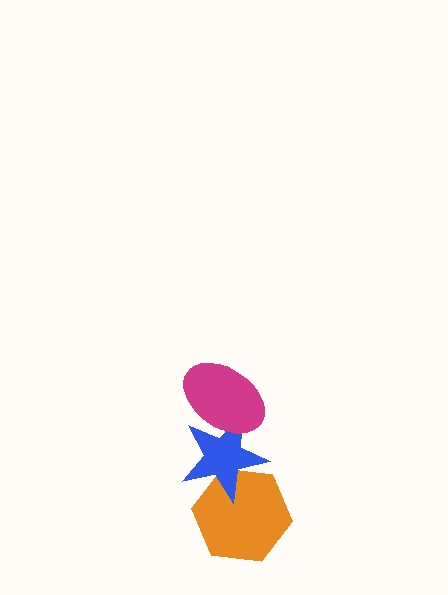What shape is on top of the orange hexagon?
The blue star is on top of the orange hexagon.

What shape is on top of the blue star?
The magenta ellipse is on top of the blue star.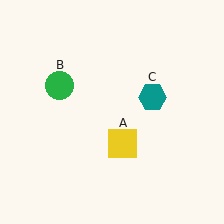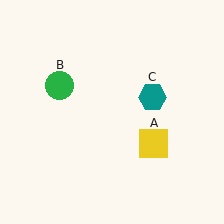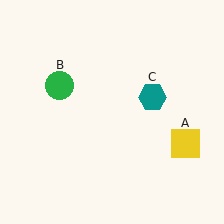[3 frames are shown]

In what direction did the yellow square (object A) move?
The yellow square (object A) moved right.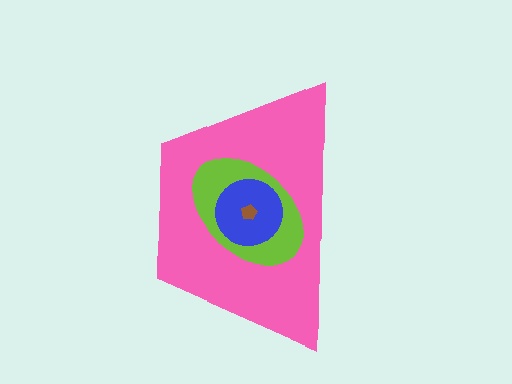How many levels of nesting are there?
4.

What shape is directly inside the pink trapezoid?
The lime ellipse.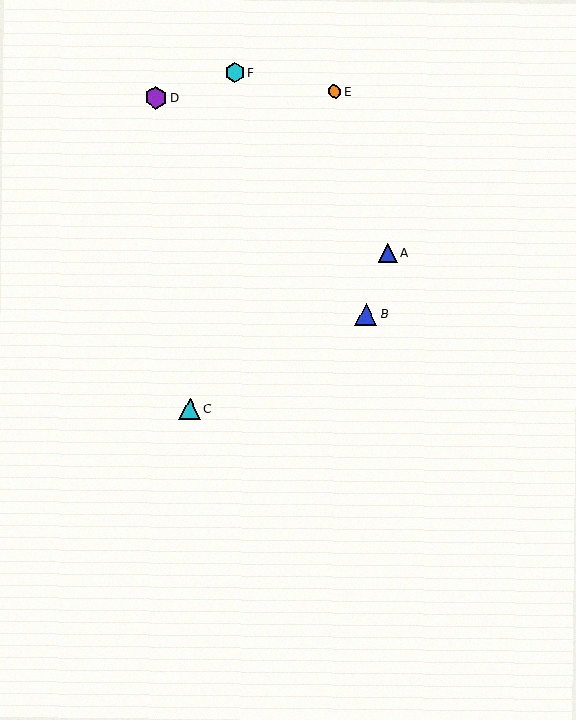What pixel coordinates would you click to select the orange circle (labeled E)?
Click at (334, 91) to select the orange circle E.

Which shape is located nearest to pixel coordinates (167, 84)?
The purple hexagon (labeled D) at (156, 97) is nearest to that location.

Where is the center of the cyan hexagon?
The center of the cyan hexagon is at (235, 73).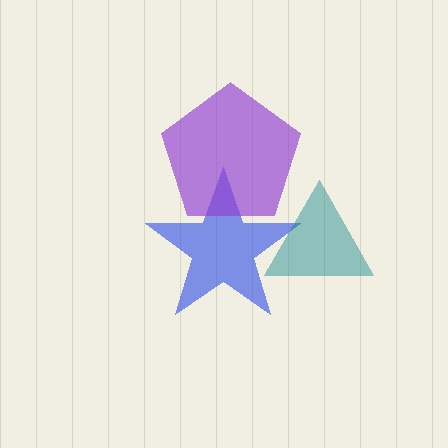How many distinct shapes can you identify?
There are 3 distinct shapes: a blue star, a teal triangle, a purple pentagon.